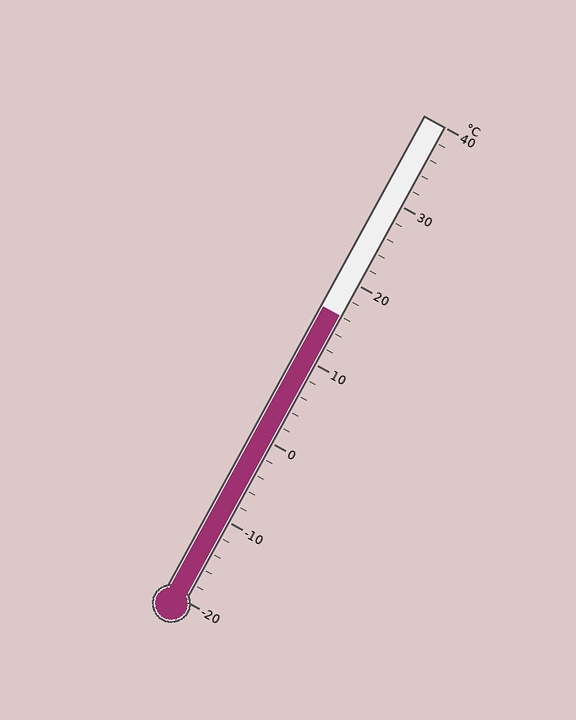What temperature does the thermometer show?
The thermometer shows approximately 16°C.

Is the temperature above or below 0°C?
The temperature is above 0°C.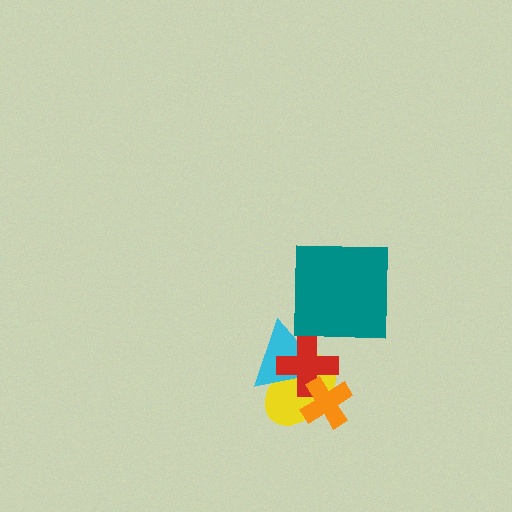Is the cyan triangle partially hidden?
Yes, it is partially covered by another shape.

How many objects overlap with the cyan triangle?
3 objects overlap with the cyan triangle.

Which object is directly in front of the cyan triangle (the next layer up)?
The red cross is directly in front of the cyan triangle.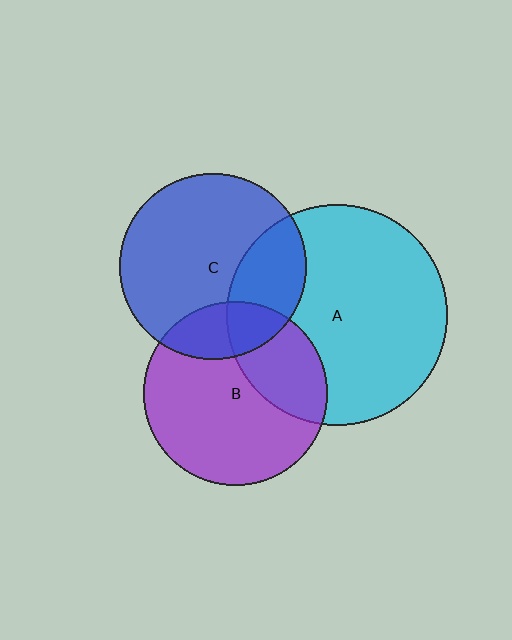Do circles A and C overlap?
Yes.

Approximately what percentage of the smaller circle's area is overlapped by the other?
Approximately 30%.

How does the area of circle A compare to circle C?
Approximately 1.4 times.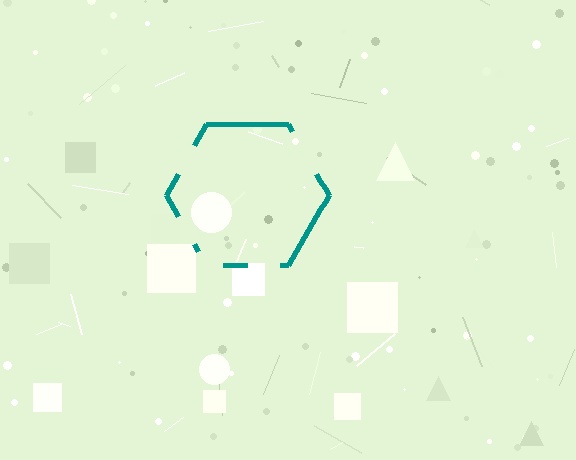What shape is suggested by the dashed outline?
The dashed outline suggests a hexagon.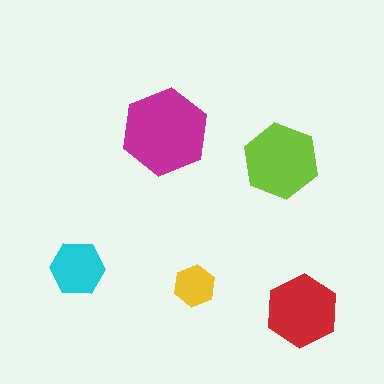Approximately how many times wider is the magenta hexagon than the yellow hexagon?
About 2 times wider.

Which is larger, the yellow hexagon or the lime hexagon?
The lime one.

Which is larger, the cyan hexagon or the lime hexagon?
The lime one.